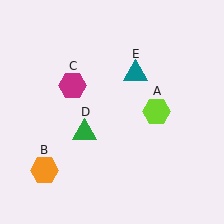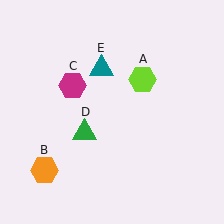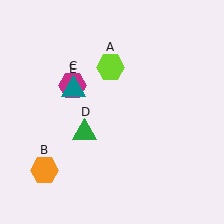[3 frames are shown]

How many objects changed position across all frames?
2 objects changed position: lime hexagon (object A), teal triangle (object E).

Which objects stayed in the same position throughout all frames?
Orange hexagon (object B) and magenta hexagon (object C) and green triangle (object D) remained stationary.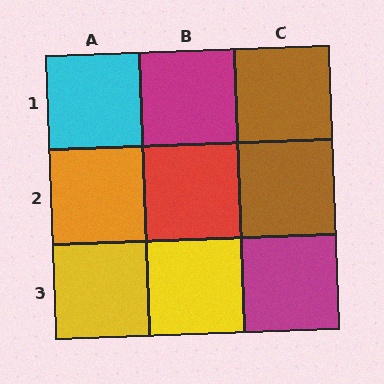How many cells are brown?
2 cells are brown.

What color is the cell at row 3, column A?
Yellow.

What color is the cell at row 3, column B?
Yellow.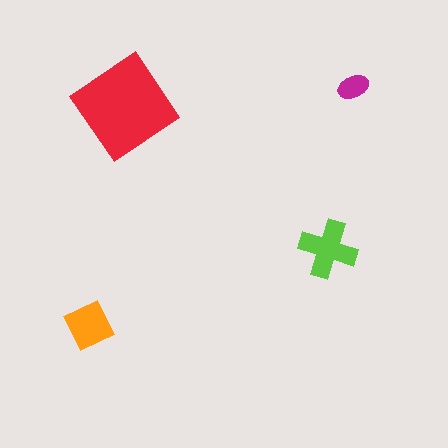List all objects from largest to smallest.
The red diamond, the lime cross, the orange diamond, the magenta ellipse.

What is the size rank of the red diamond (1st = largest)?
1st.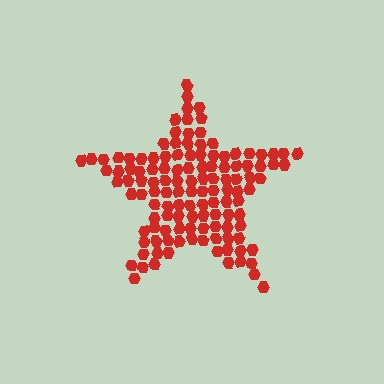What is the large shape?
The large shape is a star.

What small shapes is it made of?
It is made of small hexagons.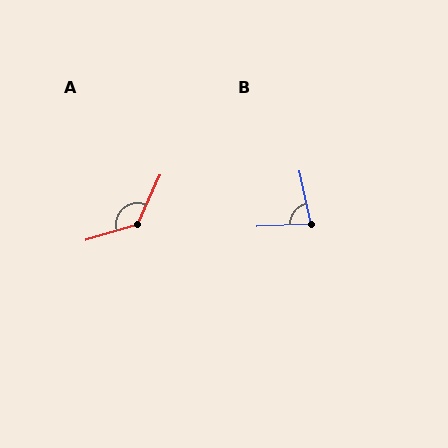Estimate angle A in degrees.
Approximately 131 degrees.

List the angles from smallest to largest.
B (80°), A (131°).